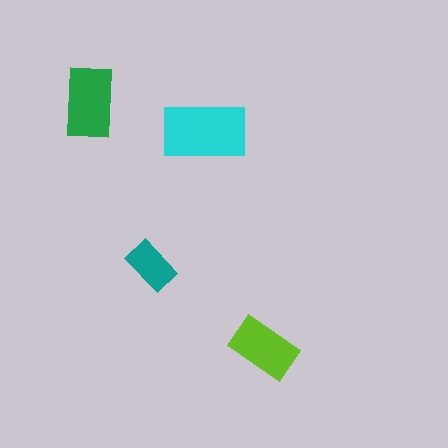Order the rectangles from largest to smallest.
the cyan one, the green one, the lime one, the teal one.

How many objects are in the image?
There are 4 objects in the image.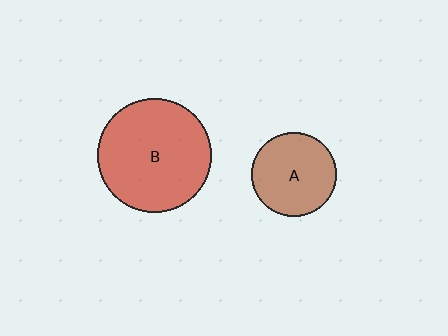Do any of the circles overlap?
No, none of the circles overlap.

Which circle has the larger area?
Circle B (red).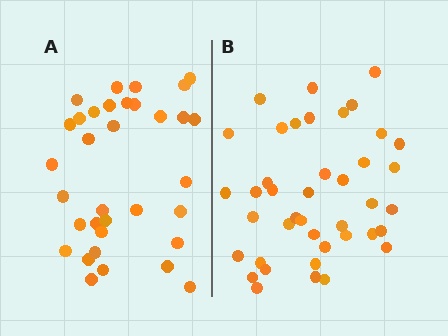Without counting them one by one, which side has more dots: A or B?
Region B (the right region) has more dots.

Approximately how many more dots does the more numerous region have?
Region B has roughly 8 or so more dots than region A.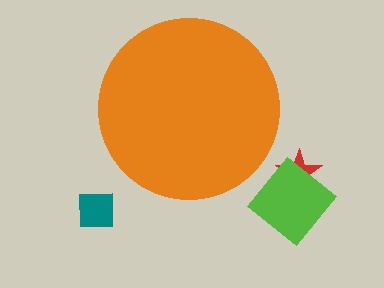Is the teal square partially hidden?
No, the teal square is fully visible.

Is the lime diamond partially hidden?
No, the lime diamond is fully visible.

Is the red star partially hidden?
No, the red star is fully visible.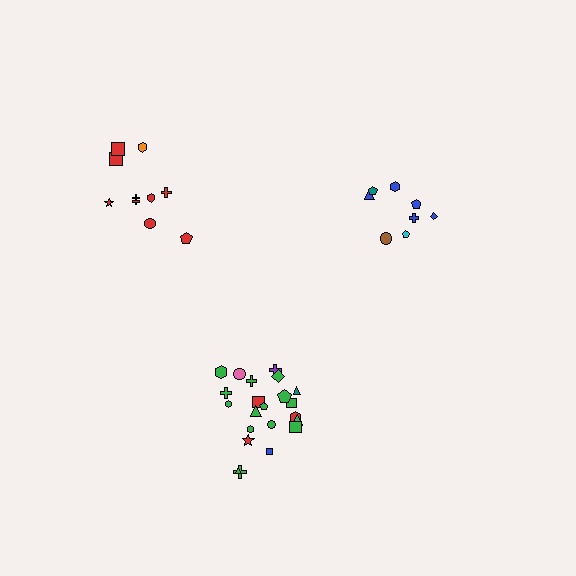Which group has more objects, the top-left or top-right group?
The top-left group.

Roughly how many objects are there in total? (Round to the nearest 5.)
Roughly 40 objects in total.